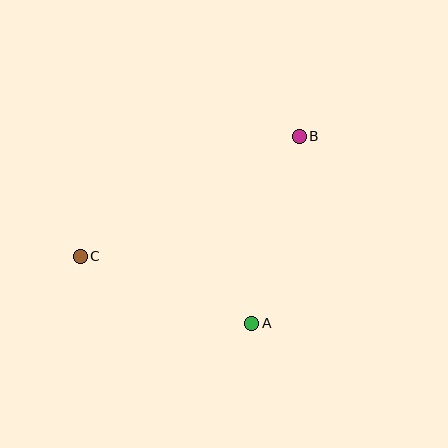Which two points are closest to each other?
Points A and C are closest to each other.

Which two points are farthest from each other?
Points B and C are farthest from each other.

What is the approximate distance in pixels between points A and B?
The distance between A and B is approximately 193 pixels.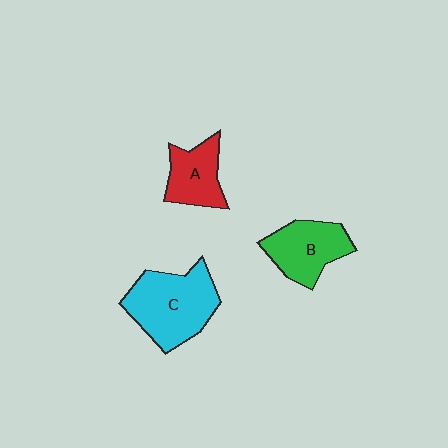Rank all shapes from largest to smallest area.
From largest to smallest: C (cyan), B (green), A (red).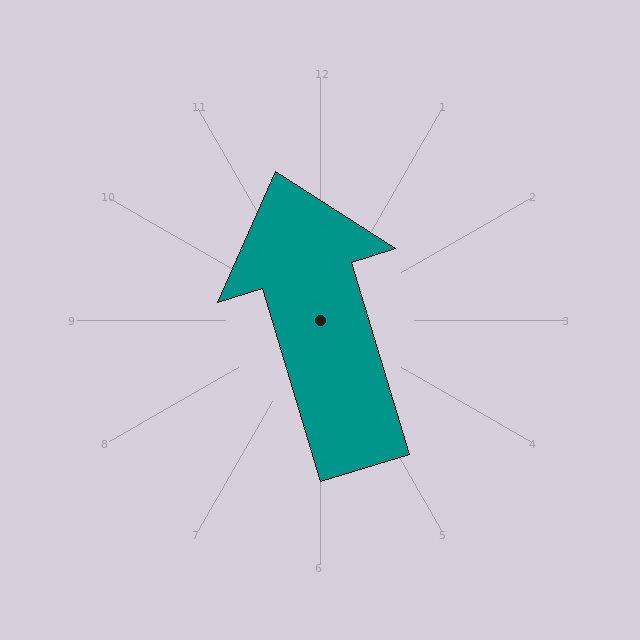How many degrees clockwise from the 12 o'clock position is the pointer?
Approximately 343 degrees.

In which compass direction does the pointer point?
North.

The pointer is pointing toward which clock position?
Roughly 11 o'clock.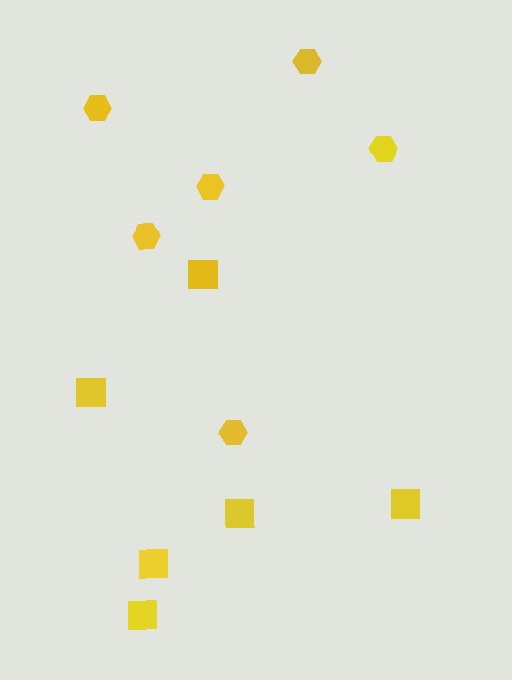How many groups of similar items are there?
There are 2 groups: one group of squares (6) and one group of hexagons (6).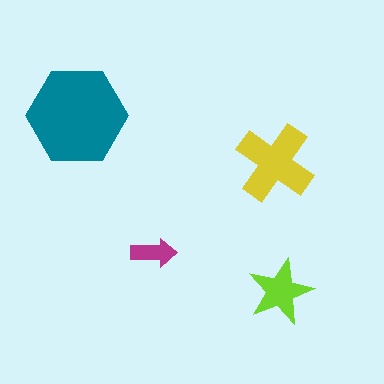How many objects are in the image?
There are 4 objects in the image.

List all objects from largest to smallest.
The teal hexagon, the yellow cross, the lime star, the magenta arrow.